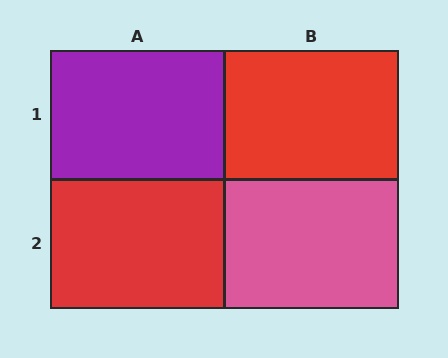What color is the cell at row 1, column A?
Purple.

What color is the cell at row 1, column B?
Red.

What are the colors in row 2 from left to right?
Red, pink.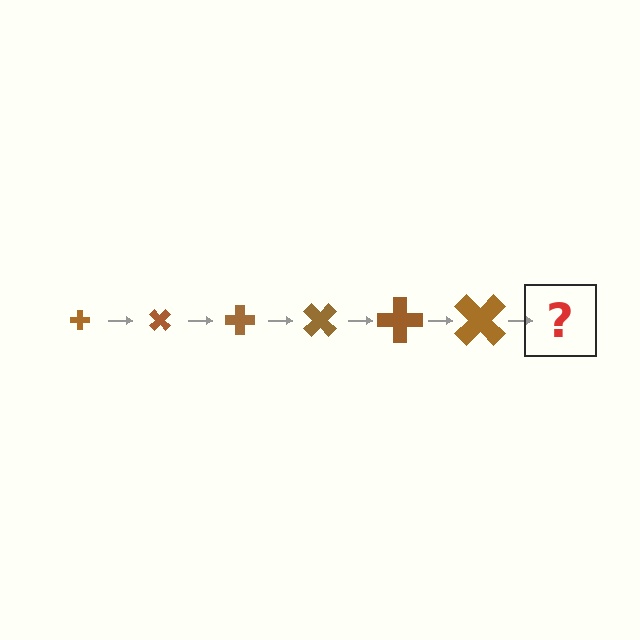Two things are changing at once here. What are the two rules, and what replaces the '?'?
The two rules are that the cross grows larger each step and it rotates 45 degrees each step. The '?' should be a cross, larger than the previous one and rotated 270 degrees from the start.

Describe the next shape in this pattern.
It should be a cross, larger than the previous one and rotated 270 degrees from the start.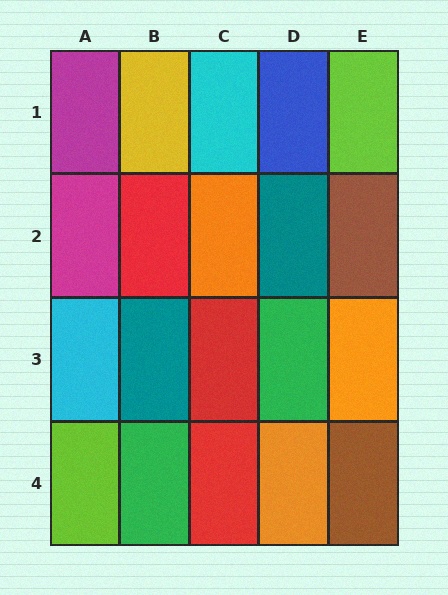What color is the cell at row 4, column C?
Red.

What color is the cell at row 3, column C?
Red.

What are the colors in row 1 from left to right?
Magenta, yellow, cyan, blue, lime.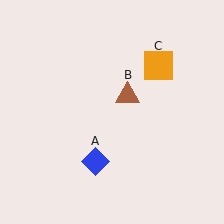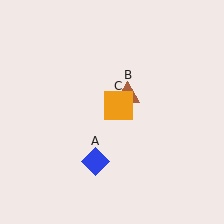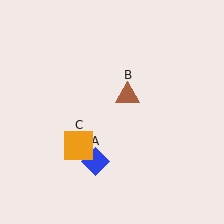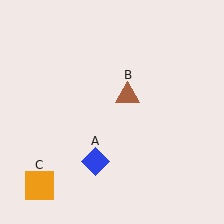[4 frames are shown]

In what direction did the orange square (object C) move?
The orange square (object C) moved down and to the left.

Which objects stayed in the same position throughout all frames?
Blue diamond (object A) and brown triangle (object B) remained stationary.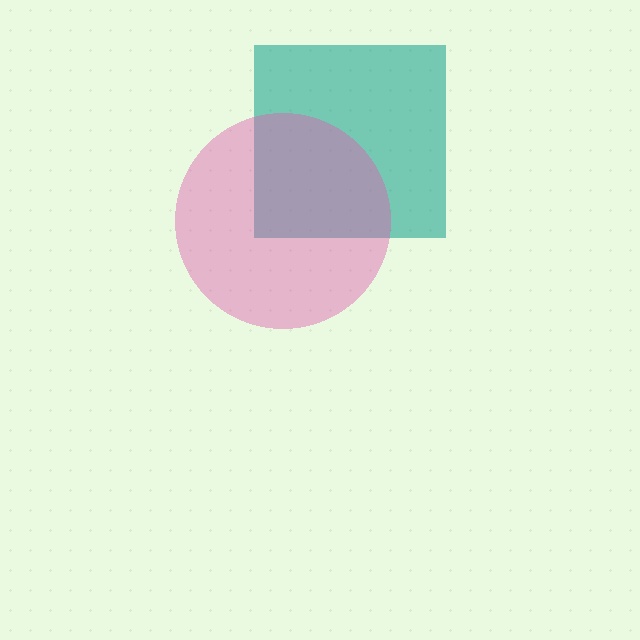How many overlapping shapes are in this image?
There are 2 overlapping shapes in the image.